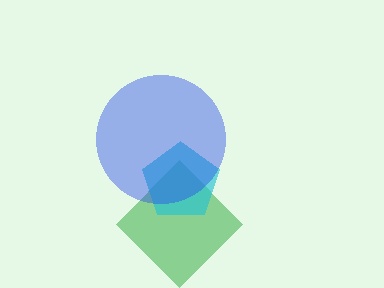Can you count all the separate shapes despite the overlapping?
Yes, there are 3 separate shapes.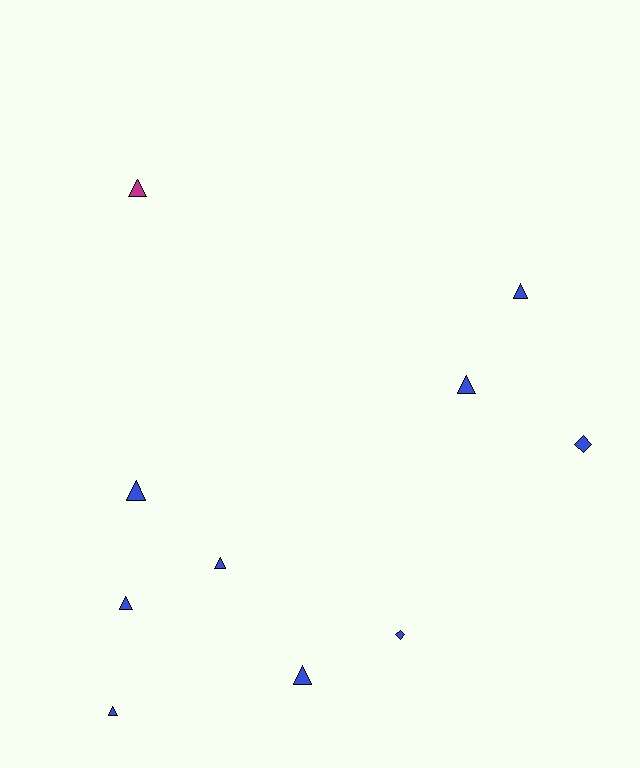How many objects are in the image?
There are 10 objects.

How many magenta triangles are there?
There is 1 magenta triangle.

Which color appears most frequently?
Blue, with 9 objects.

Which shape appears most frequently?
Triangle, with 8 objects.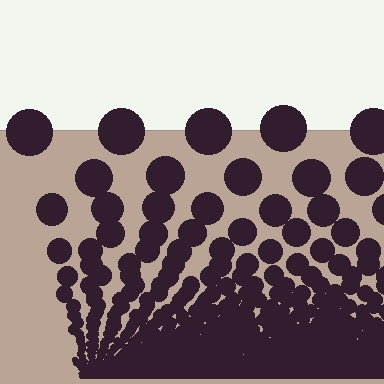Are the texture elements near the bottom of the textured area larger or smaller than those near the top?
Smaller. The gradient is inverted — elements near the bottom are smaller and denser.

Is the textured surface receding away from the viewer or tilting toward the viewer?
The surface appears to tilt toward the viewer. Texture elements get larger and sparser toward the top.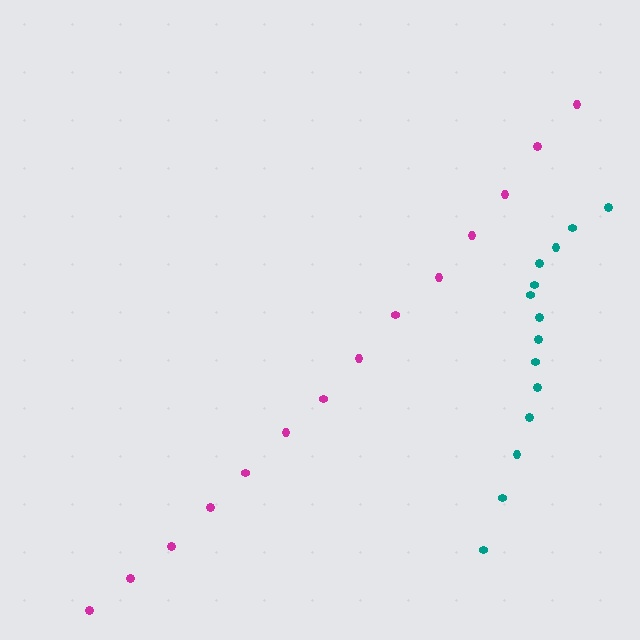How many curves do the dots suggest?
There are 2 distinct paths.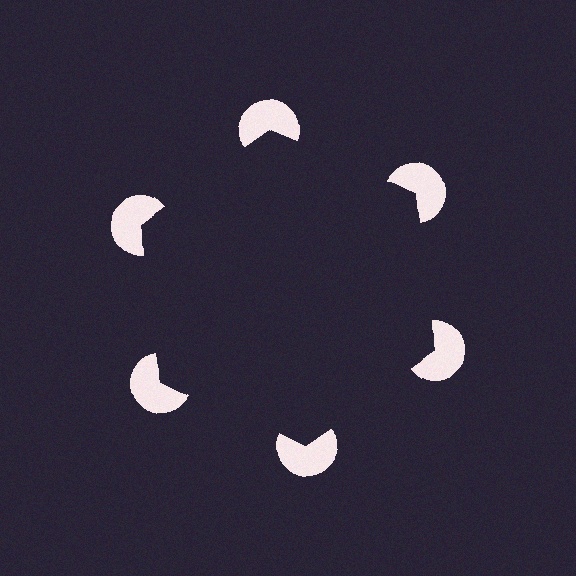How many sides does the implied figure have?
6 sides.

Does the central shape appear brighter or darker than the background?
It typically appears slightly darker than the background, even though no actual brightness change is drawn.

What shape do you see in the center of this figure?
An illusory hexagon — its edges are inferred from the aligned wedge cuts in the pac-man discs, not physically drawn.